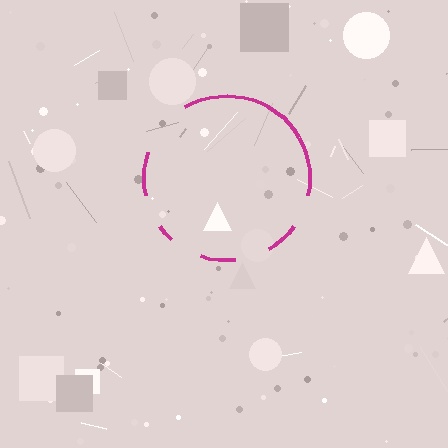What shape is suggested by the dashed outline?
The dashed outline suggests a circle.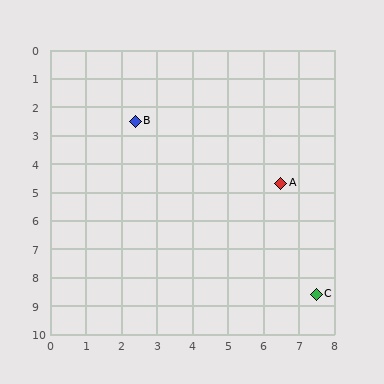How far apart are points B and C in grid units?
Points B and C are about 8.0 grid units apart.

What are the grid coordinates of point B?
Point B is at approximately (2.4, 2.5).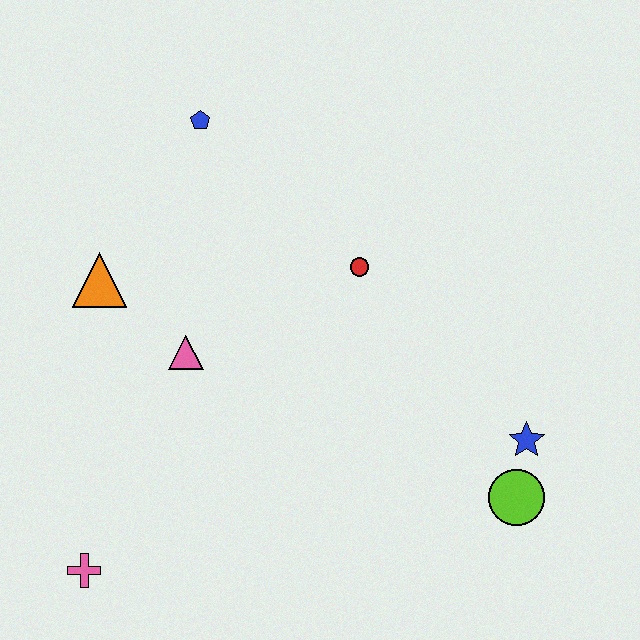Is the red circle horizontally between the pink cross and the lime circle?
Yes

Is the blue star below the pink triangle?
Yes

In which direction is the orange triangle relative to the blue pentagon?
The orange triangle is below the blue pentagon.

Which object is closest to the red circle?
The pink triangle is closest to the red circle.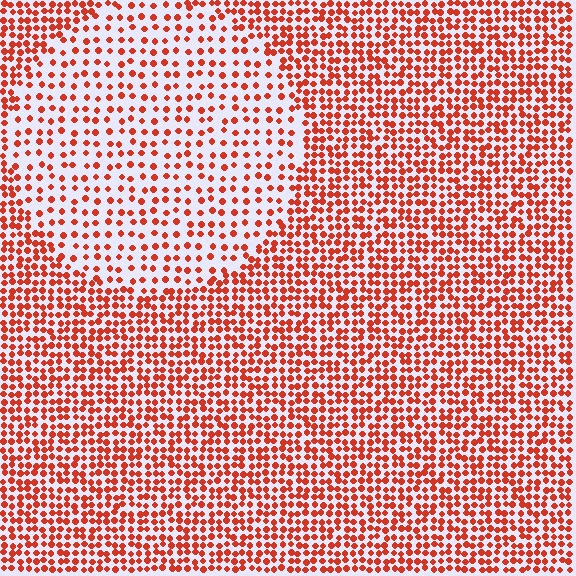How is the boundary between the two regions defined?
The boundary is defined by a change in element density (approximately 2.1x ratio). All elements are the same color, size, and shape.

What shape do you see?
I see a circle.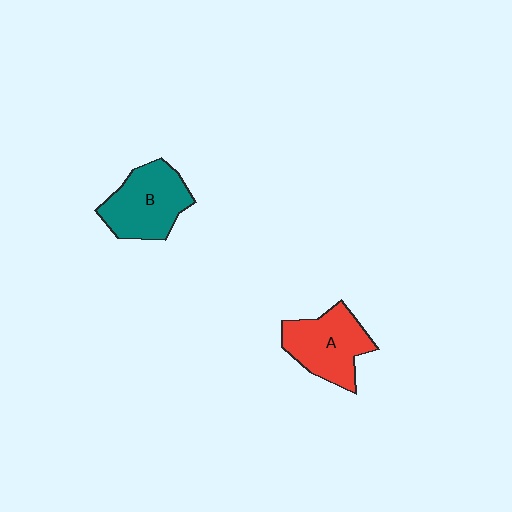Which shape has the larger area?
Shape B (teal).